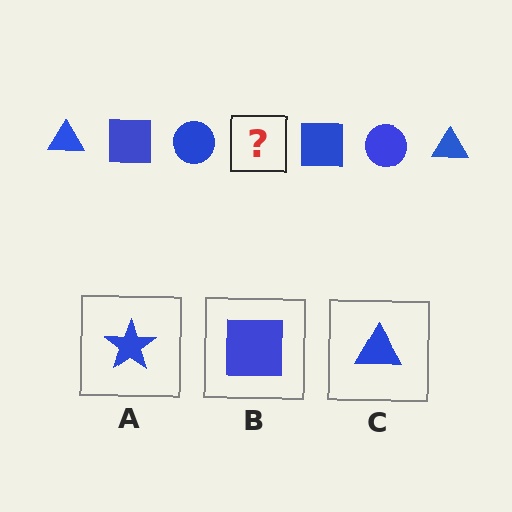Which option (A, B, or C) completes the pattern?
C.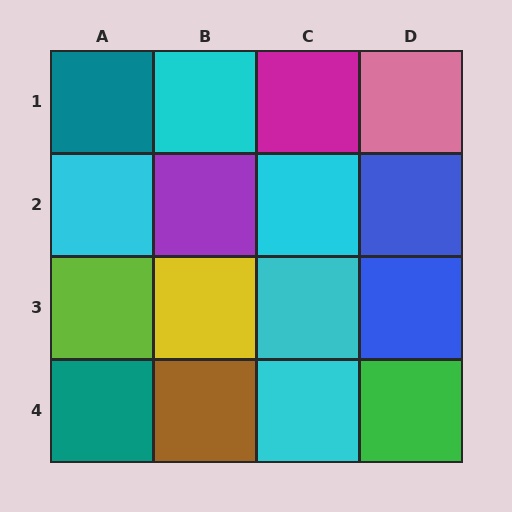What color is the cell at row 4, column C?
Cyan.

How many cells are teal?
2 cells are teal.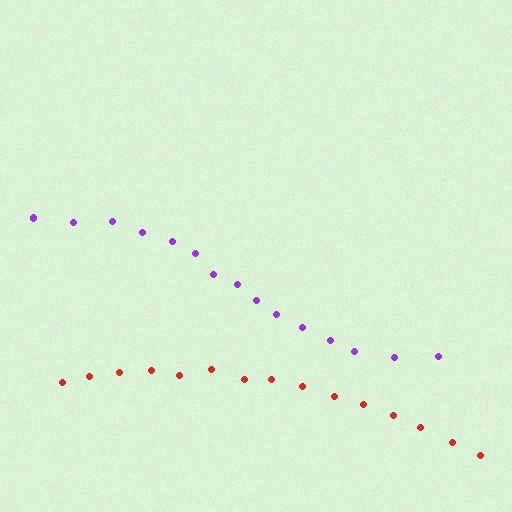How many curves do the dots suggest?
There are 2 distinct paths.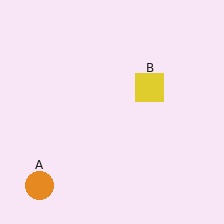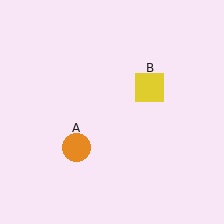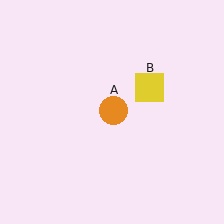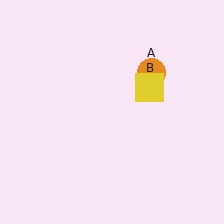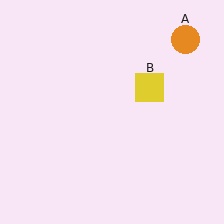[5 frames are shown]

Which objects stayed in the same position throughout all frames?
Yellow square (object B) remained stationary.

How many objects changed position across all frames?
1 object changed position: orange circle (object A).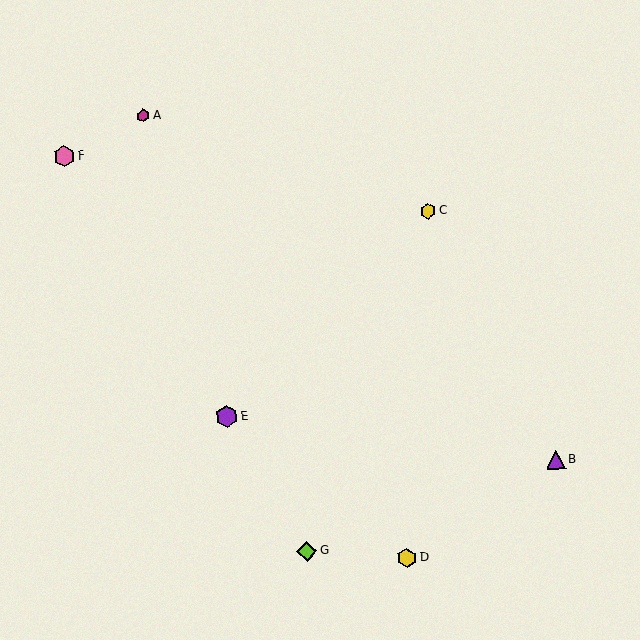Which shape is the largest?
The purple hexagon (labeled E) is the largest.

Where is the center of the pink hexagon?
The center of the pink hexagon is at (64, 156).